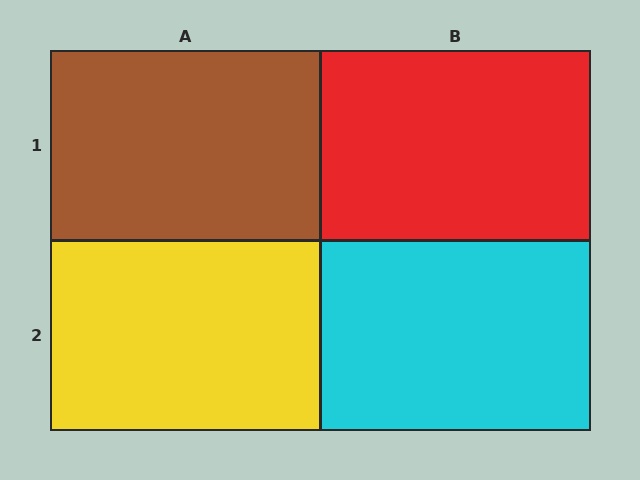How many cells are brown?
1 cell is brown.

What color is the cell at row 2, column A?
Yellow.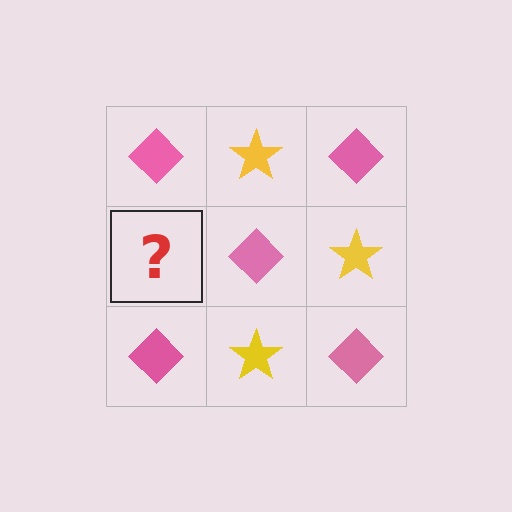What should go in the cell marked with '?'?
The missing cell should contain a yellow star.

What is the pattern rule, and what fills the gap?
The rule is that it alternates pink diamond and yellow star in a checkerboard pattern. The gap should be filled with a yellow star.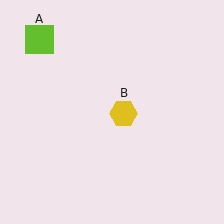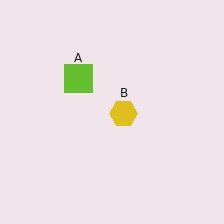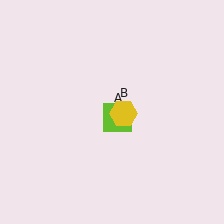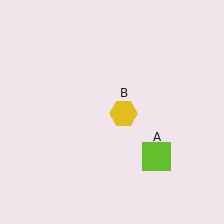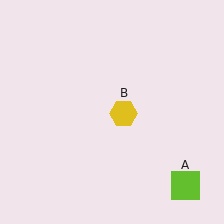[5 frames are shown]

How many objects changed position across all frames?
1 object changed position: lime square (object A).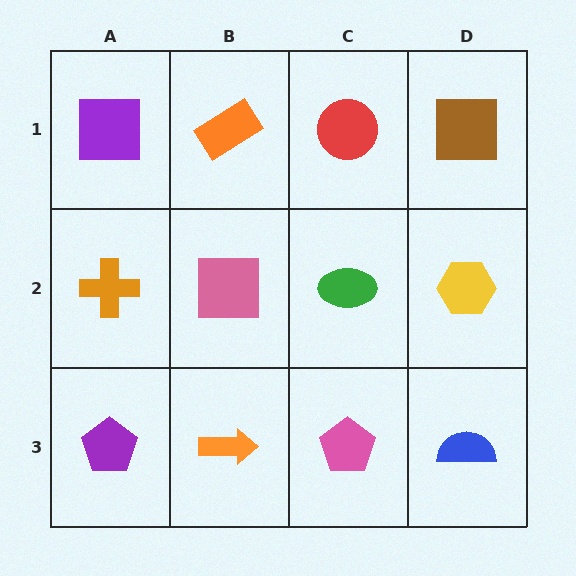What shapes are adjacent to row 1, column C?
A green ellipse (row 2, column C), an orange rectangle (row 1, column B), a brown square (row 1, column D).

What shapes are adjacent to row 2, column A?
A purple square (row 1, column A), a purple pentagon (row 3, column A), a pink square (row 2, column B).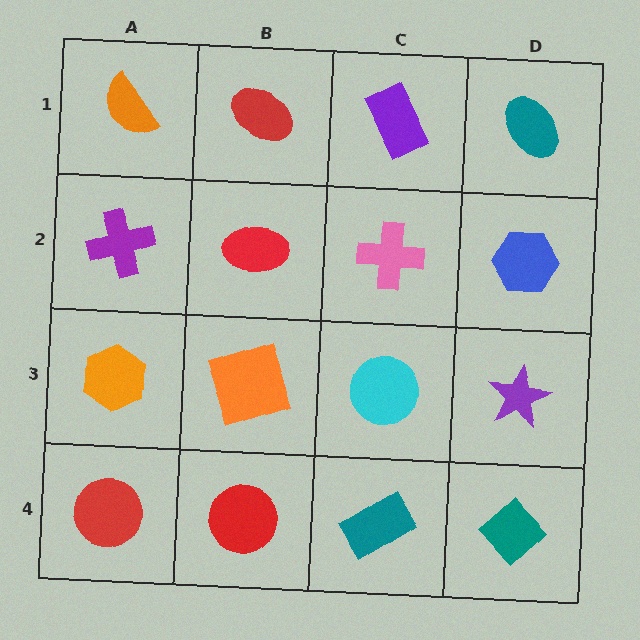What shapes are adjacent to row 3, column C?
A pink cross (row 2, column C), a teal rectangle (row 4, column C), an orange square (row 3, column B), a purple star (row 3, column D).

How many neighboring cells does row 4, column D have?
2.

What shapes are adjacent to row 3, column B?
A red ellipse (row 2, column B), a red circle (row 4, column B), an orange hexagon (row 3, column A), a cyan circle (row 3, column C).